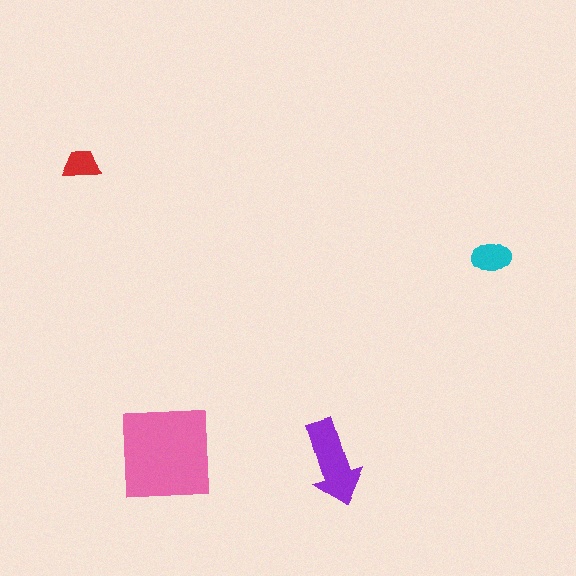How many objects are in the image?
There are 4 objects in the image.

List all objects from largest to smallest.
The pink square, the purple arrow, the cyan ellipse, the red trapezoid.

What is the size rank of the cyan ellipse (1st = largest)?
3rd.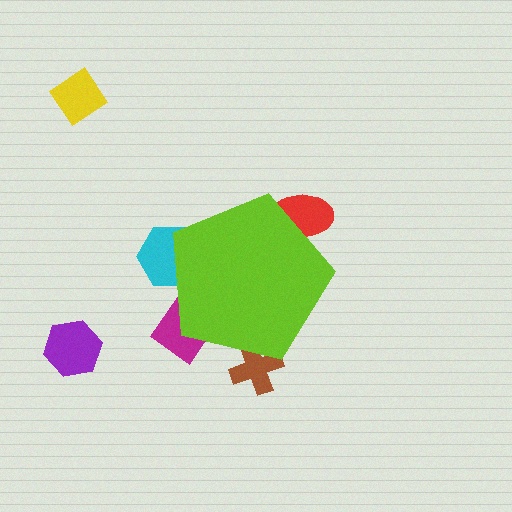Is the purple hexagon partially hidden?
No, the purple hexagon is fully visible.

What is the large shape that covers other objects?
A lime pentagon.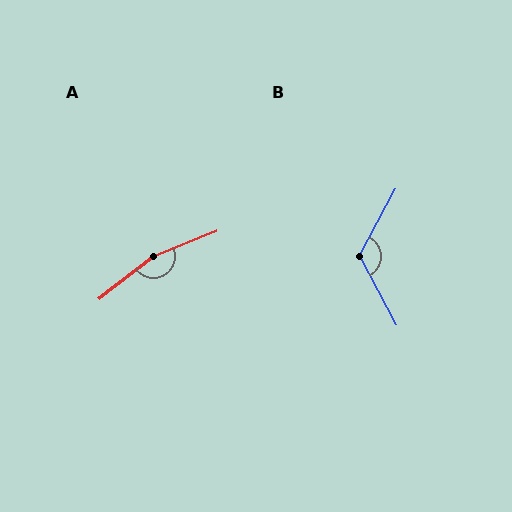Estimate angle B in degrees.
Approximately 123 degrees.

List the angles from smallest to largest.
B (123°), A (164°).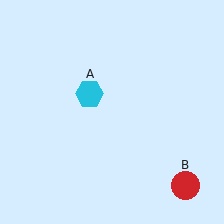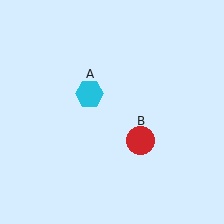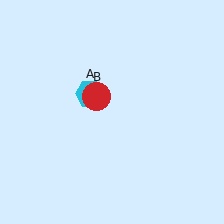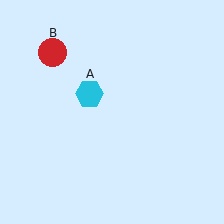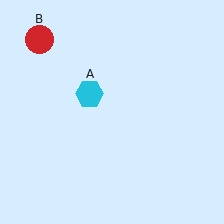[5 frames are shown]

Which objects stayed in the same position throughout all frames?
Cyan hexagon (object A) remained stationary.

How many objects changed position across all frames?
1 object changed position: red circle (object B).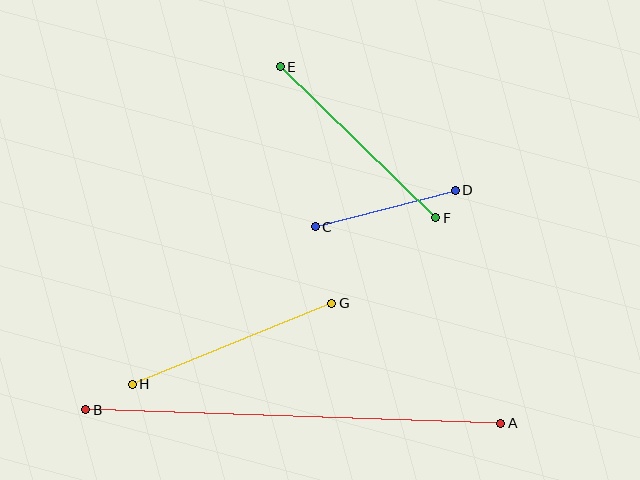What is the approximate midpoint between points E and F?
The midpoint is at approximately (358, 142) pixels.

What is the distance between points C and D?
The distance is approximately 145 pixels.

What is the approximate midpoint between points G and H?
The midpoint is at approximately (232, 344) pixels.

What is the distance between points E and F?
The distance is approximately 217 pixels.